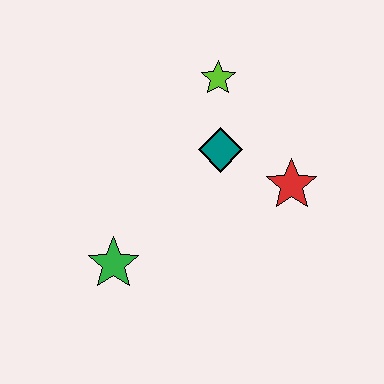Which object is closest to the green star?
The teal diamond is closest to the green star.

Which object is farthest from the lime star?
The green star is farthest from the lime star.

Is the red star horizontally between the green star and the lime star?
No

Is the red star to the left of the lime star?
No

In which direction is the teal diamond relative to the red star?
The teal diamond is to the left of the red star.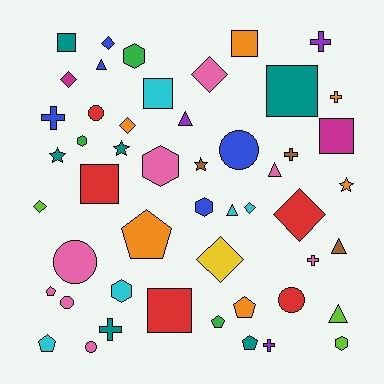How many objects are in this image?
There are 50 objects.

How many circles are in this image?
There are 6 circles.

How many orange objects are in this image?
There are 6 orange objects.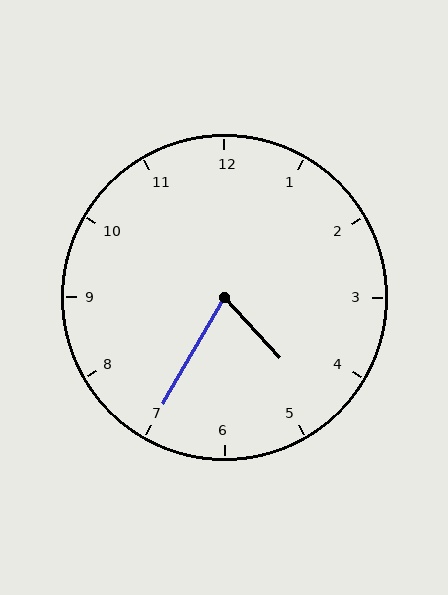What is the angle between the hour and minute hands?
Approximately 72 degrees.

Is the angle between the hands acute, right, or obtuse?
It is acute.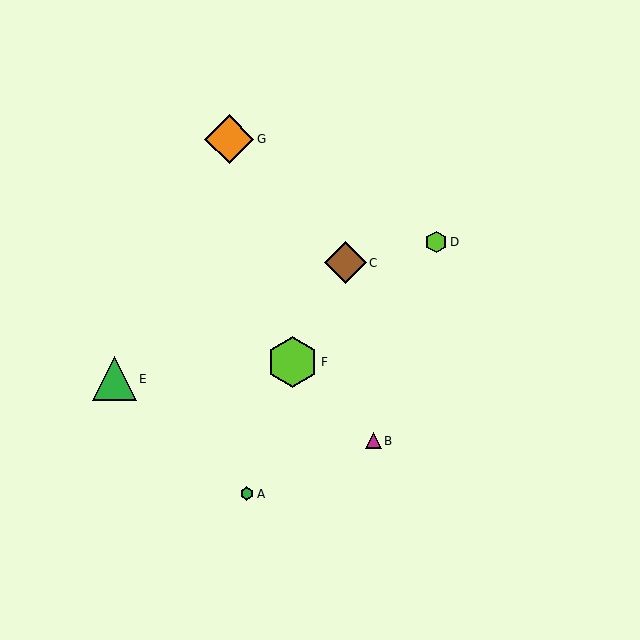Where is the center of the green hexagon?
The center of the green hexagon is at (247, 494).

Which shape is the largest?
The lime hexagon (labeled F) is the largest.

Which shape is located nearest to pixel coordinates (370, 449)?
The magenta triangle (labeled B) at (373, 441) is nearest to that location.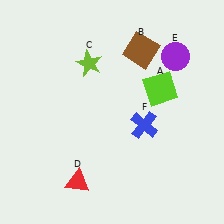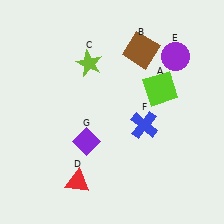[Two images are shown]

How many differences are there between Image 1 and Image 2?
There is 1 difference between the two images.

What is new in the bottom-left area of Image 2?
A purple diamond (G) was added in the bottom-left area of Image 2.